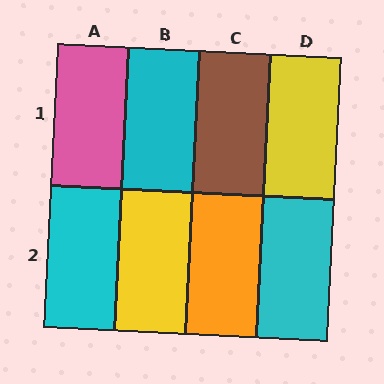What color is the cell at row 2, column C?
Orange.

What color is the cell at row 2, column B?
Yellow.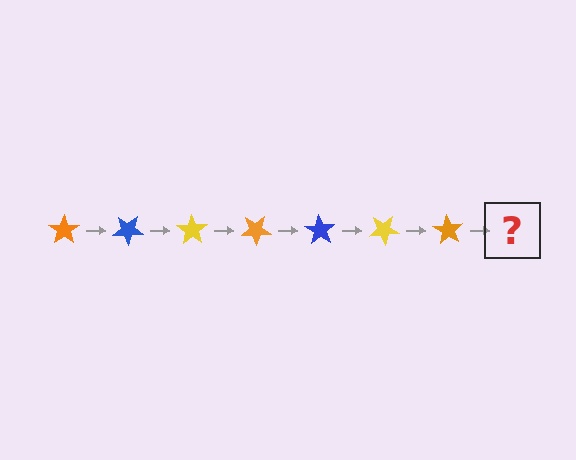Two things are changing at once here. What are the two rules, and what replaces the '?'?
The two rules are that it rotates 35 degrees each step and the color cycles through orange, blue, and yellow. The '?' should be a blue star, rotated 245 degrees from the start.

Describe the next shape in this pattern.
It should be a blue star, rotated 245 degrees from the start.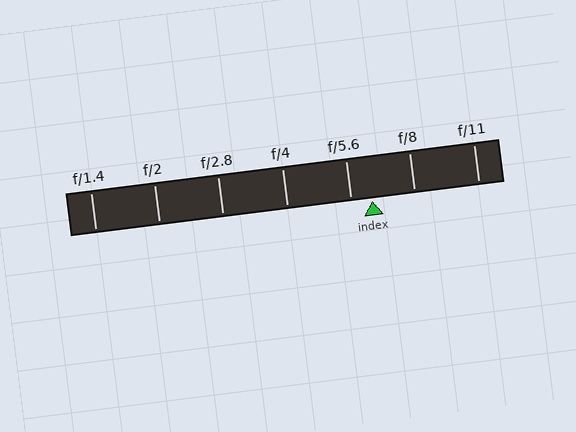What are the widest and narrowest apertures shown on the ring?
The widest aperture shown is f/1.4 and the narrowest is f/11.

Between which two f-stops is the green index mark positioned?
The index mark is between f/5.6 and f/8.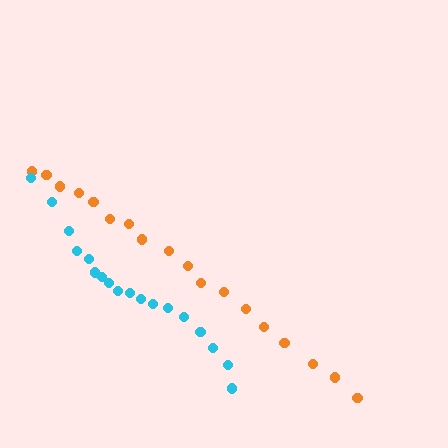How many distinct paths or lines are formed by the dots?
There are 2 distinct paths.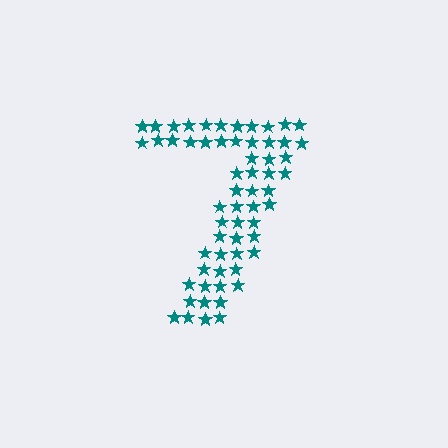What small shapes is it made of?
It is made of small stars.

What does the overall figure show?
The overall figure shows the digit 7.